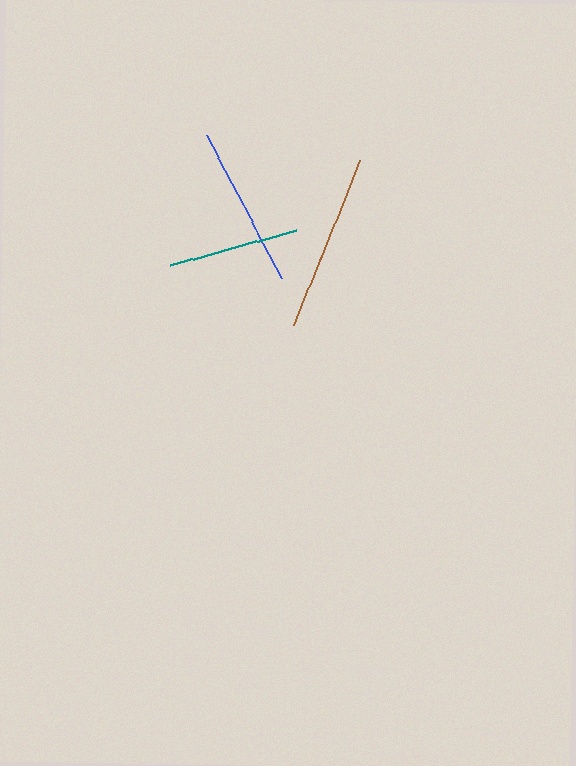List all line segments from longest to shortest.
From longest to shortest: brown, blue, teal.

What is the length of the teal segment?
The teal segment is approximately 131 pixels long.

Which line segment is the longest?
The brown line is the longest at approximately 178 pixels.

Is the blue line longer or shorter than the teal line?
The blue line is longer than the teal line.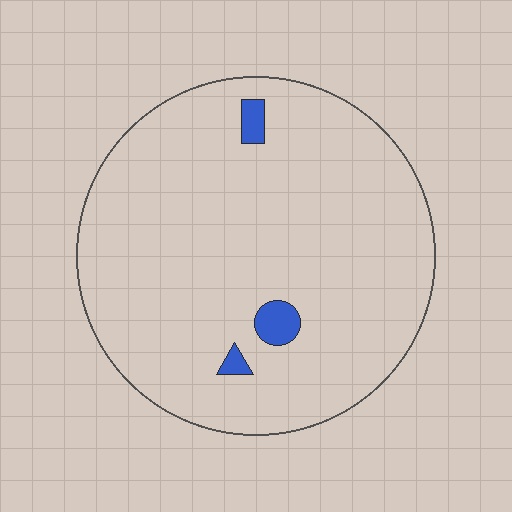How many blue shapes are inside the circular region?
3.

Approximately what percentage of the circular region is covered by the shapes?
Approximately 5%.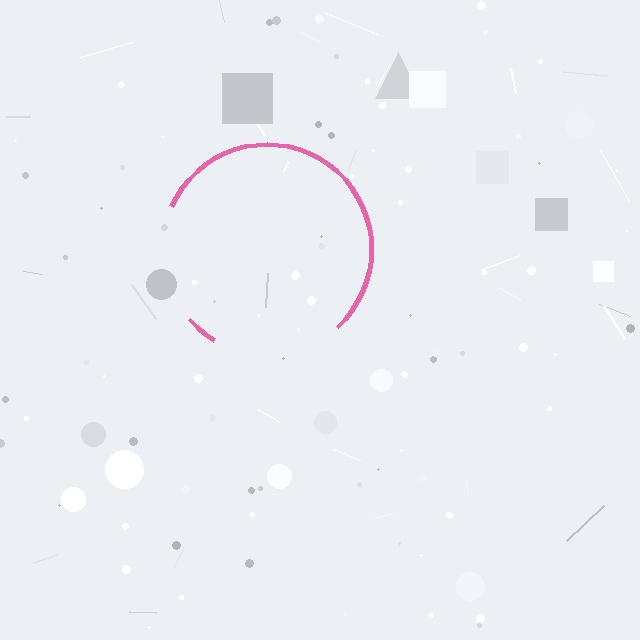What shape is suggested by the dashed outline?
The dashed outline suggests a circle.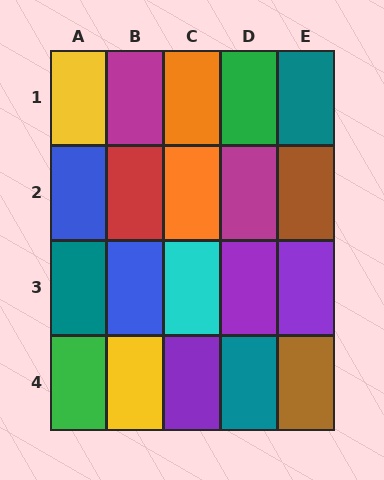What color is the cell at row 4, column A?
Green.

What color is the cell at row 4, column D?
Teal.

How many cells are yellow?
2 cells are yellow.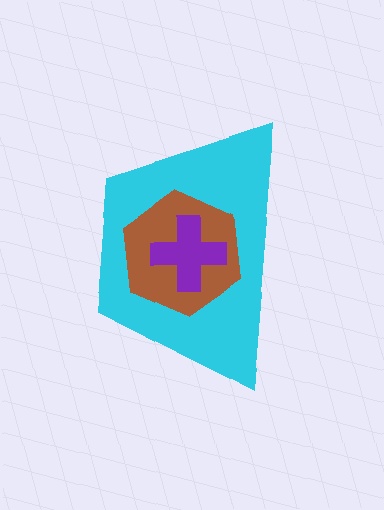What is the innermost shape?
The purple cross.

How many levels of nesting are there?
3.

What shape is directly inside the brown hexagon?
The purple cross.